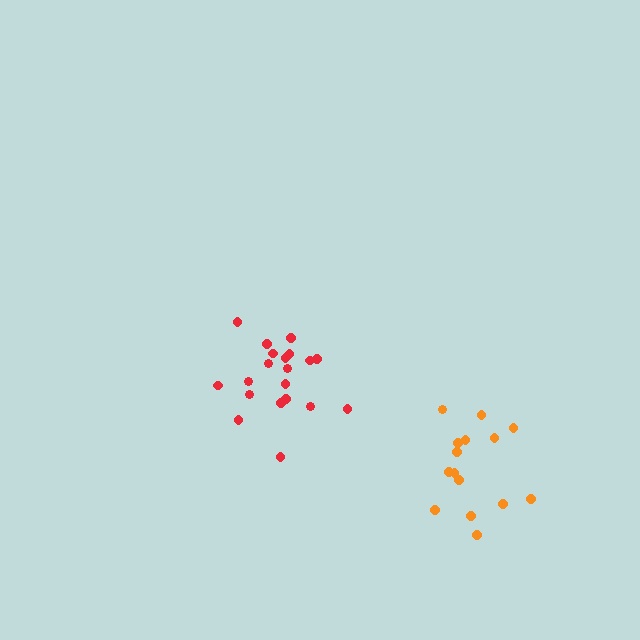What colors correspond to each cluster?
The clusters are colored: orange, red.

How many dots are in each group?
Group 1: 15 dots, Group 2: 20 dots (35 total).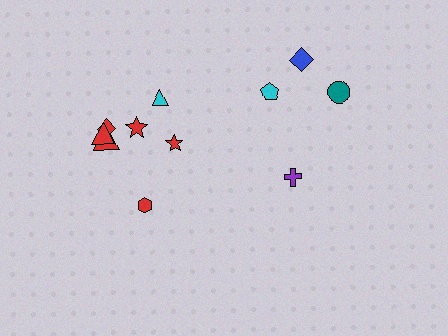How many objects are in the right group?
There are 4 objects.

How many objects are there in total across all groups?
There are 11 objects.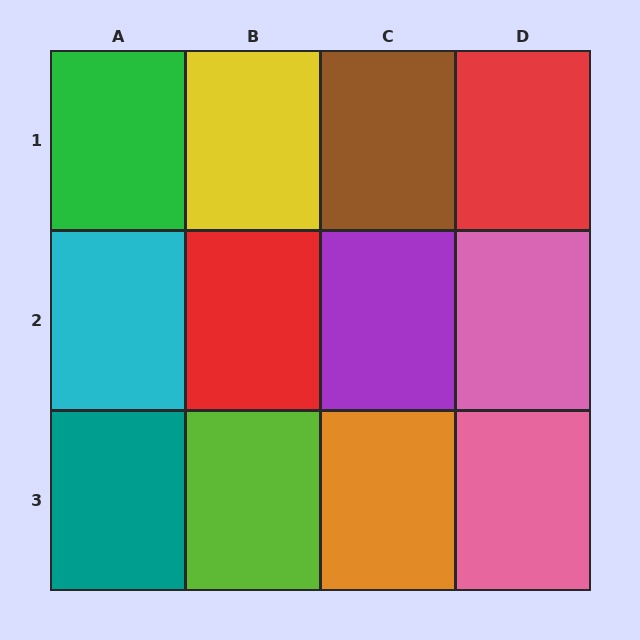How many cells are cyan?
1 cell is cyan.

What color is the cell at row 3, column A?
Teal.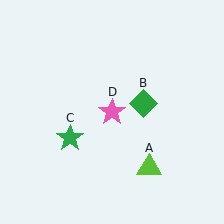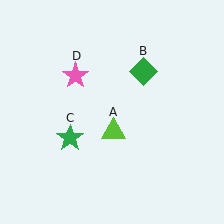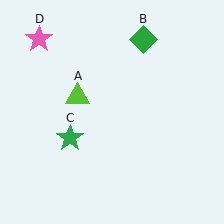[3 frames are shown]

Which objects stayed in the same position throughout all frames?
Green star (object C) remained stationary.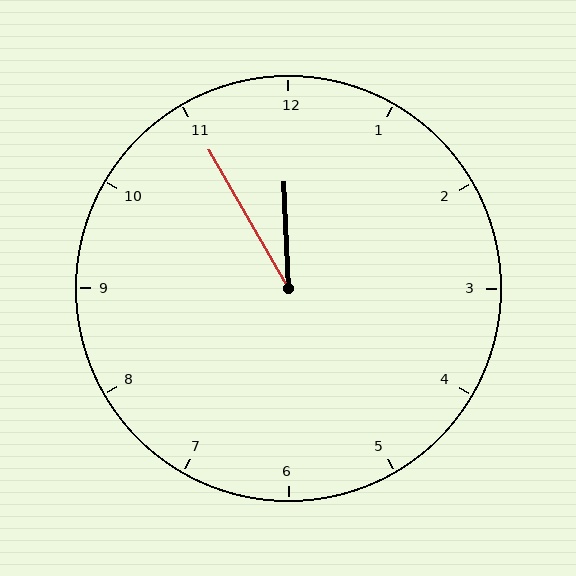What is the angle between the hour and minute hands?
Approximately 28 degrees.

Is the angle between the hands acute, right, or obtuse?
It is acute.